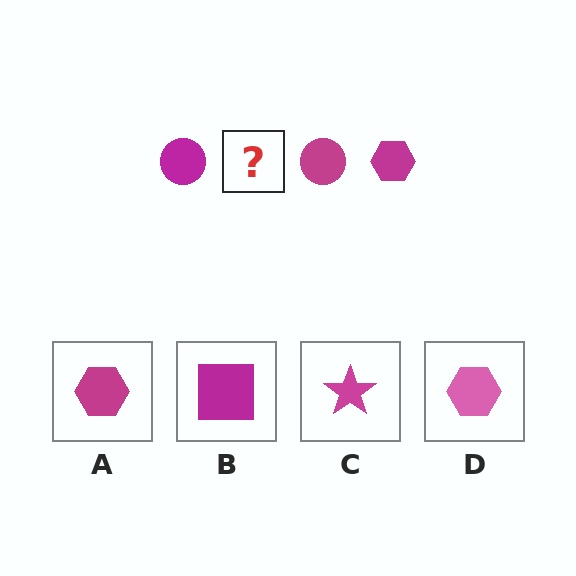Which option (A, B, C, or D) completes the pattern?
A.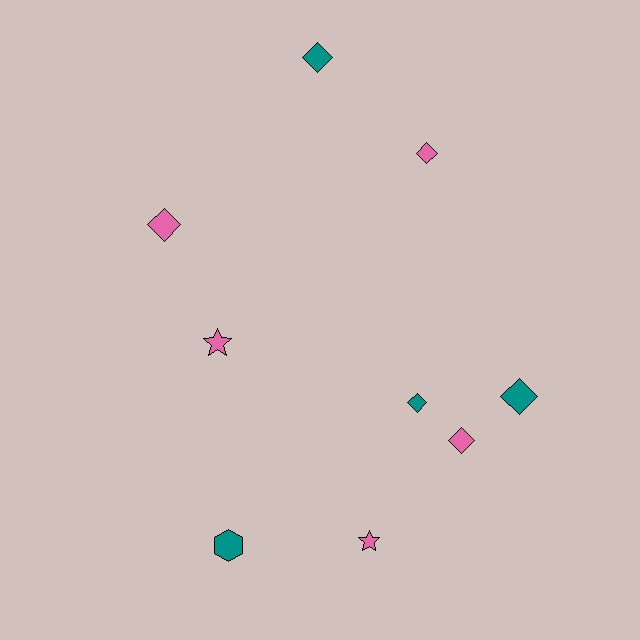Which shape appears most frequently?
Diamond, with 6 objects.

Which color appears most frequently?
Pink, with 5 objects.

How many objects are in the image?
There are 9 objects.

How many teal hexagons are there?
There is 1 teal hexagon.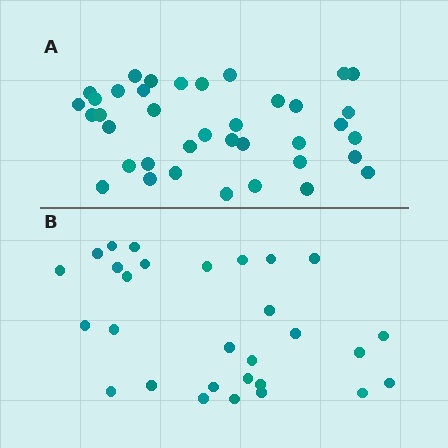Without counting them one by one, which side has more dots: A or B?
Region A (the top region) has more dots.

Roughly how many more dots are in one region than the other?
Region A has roughly 8 or so more dots than region B.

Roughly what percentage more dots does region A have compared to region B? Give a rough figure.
About 30% more.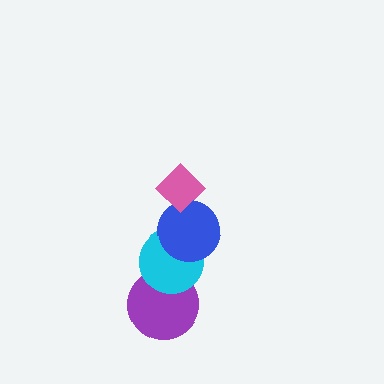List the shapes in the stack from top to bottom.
From top to bottom: the pink diamond, the blue circle, the cyan circle, the purple circle.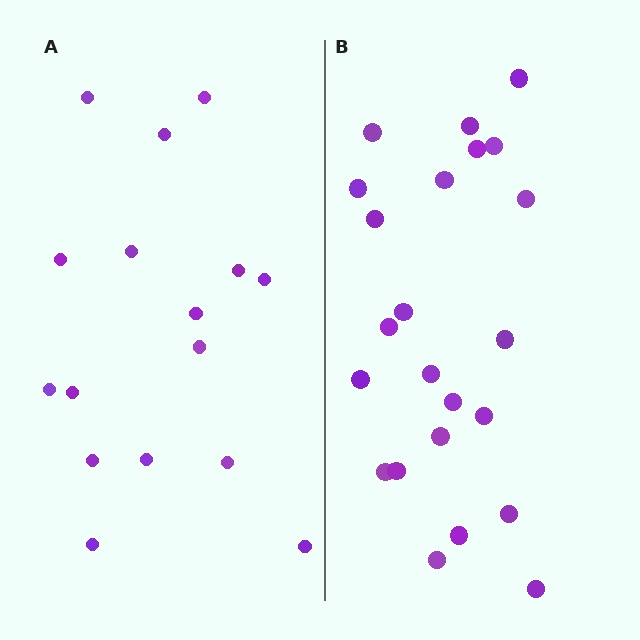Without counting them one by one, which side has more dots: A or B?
Region B (the right region) has more dots.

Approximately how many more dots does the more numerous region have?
Region B has roughly 8 or so more dots than region A.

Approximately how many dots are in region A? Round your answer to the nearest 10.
About 20 dots. (The exact count is 16, which rounds to 20.)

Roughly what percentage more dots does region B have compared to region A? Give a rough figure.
About 45% more.